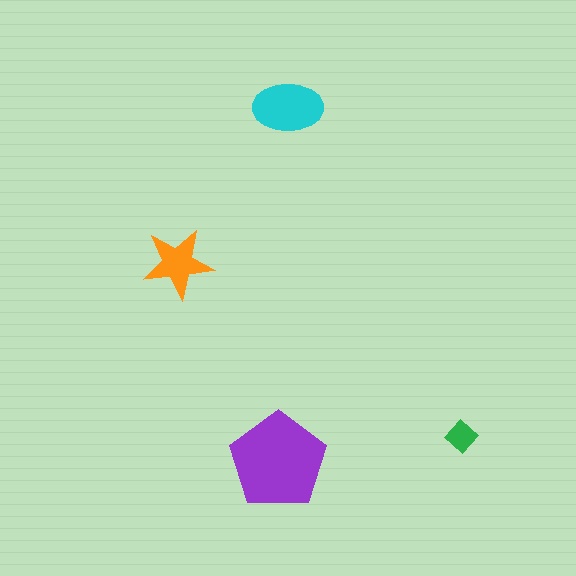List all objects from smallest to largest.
The green diamond, the orange star, the cyan ellipse, the purple pentagon.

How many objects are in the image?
There are 4 objects in the image.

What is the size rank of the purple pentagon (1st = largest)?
1st.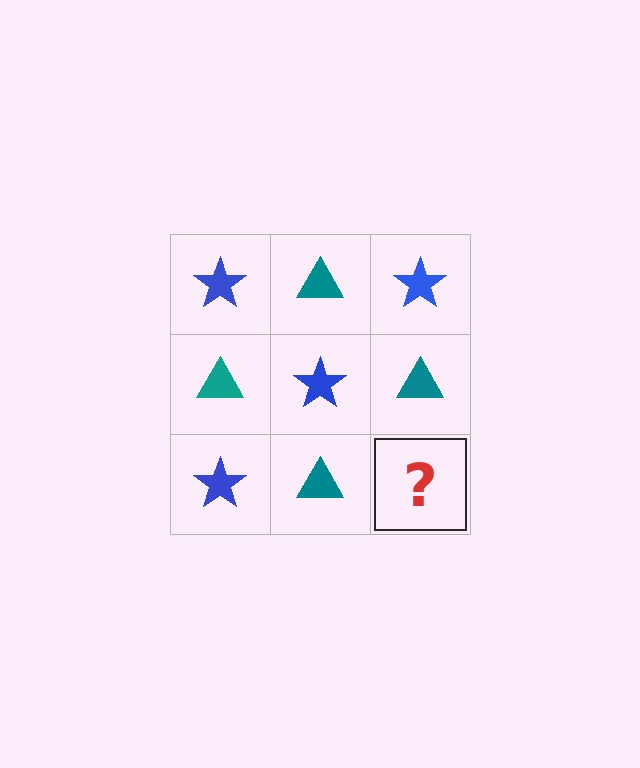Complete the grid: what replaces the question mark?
The question mark should be replaced with a blue star.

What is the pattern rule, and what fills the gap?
The rule is that it alternates blue star and teal triangle in a checkerboard pattern. The gap should be filled with a blue star.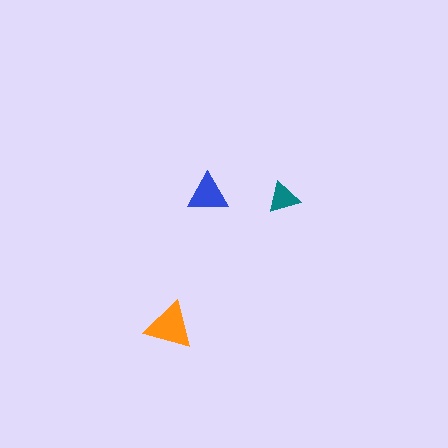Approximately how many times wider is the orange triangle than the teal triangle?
About 1.5 times wider.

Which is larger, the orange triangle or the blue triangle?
The orange one.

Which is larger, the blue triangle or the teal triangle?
The blue one.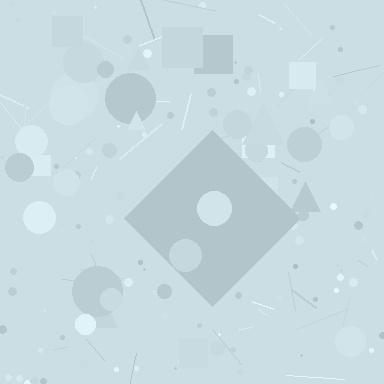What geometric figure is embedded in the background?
A diamond is embedded in the background.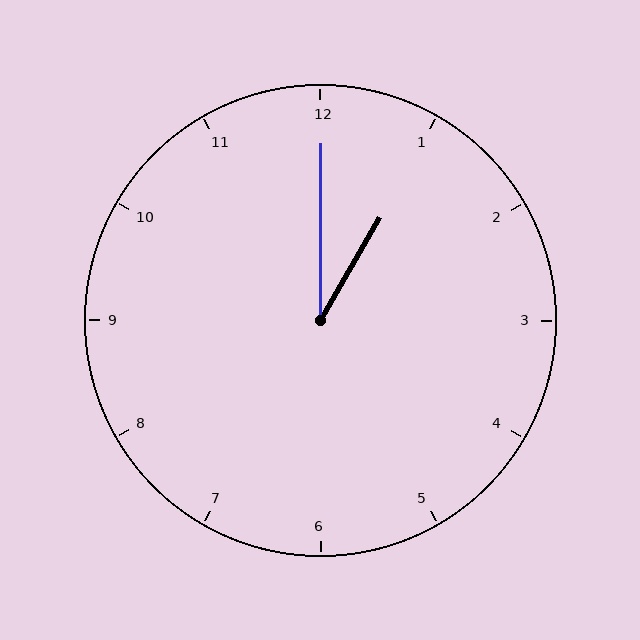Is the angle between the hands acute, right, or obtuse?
It is acute.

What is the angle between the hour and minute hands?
Approximately 30 degrees.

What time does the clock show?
1:00.